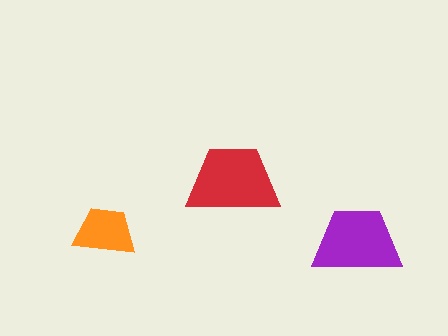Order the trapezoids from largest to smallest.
the red one, the purple one, the orange one.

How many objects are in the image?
There are 3 objects in the image.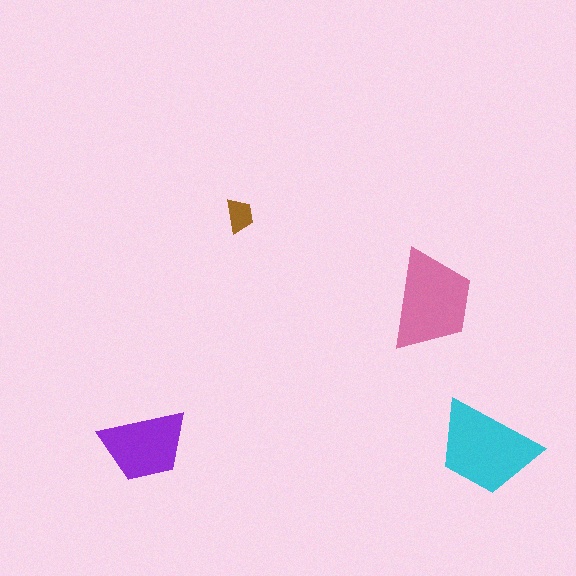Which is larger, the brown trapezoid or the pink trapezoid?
The pink one.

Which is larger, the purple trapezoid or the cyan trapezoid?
The cyan one.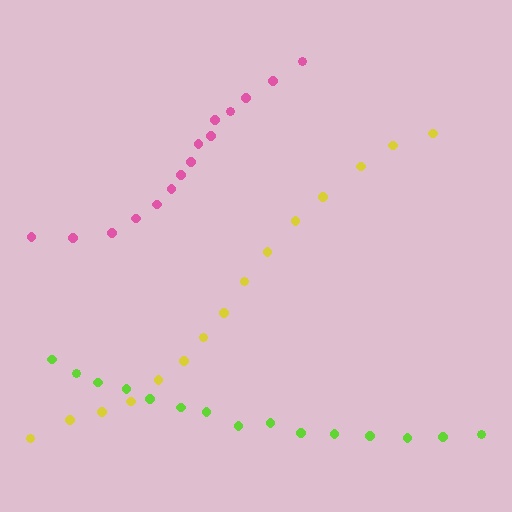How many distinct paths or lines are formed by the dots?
There are 3 distinct paths.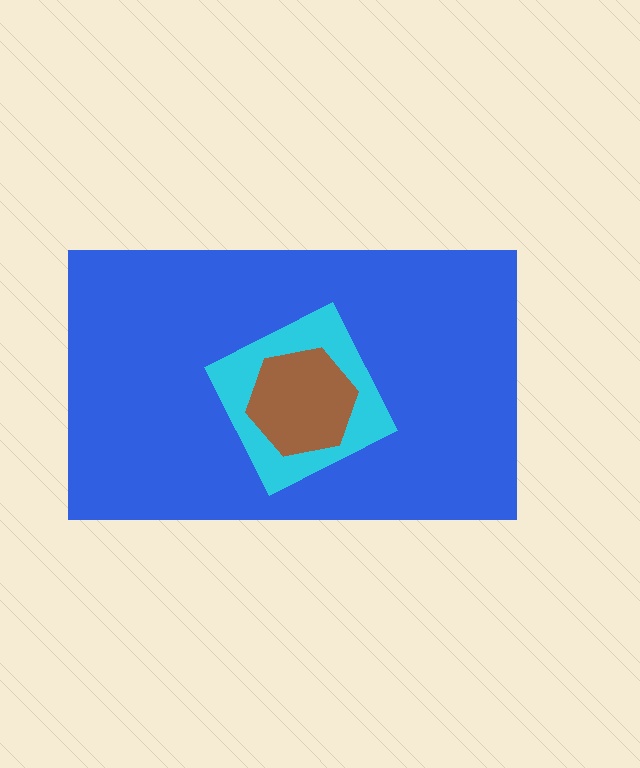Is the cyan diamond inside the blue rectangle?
Yes.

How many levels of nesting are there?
3.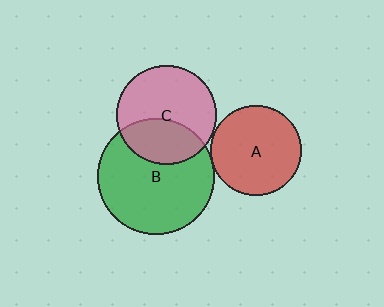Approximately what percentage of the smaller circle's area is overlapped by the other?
Approximately 35%.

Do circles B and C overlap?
Yes.